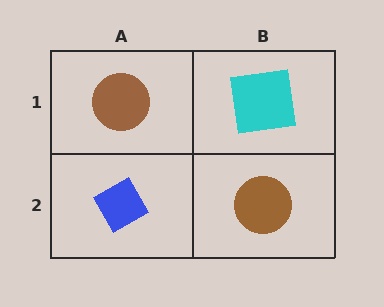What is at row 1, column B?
A cyan square.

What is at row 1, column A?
A brown circle.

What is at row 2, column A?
A blue diamond.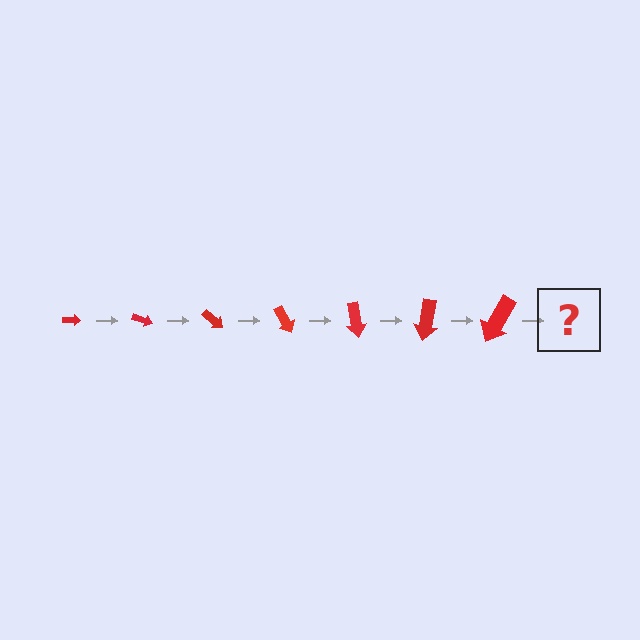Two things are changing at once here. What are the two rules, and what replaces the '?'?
The two rules are that the arrow grows larger each step and it rotates 20 degrees each step. The '?' should be an arrow, larger than the previous one and rotated 140 degrees from the start.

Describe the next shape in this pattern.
It should be an arrow, larger than the previous one and rotated 140 degrees from the start.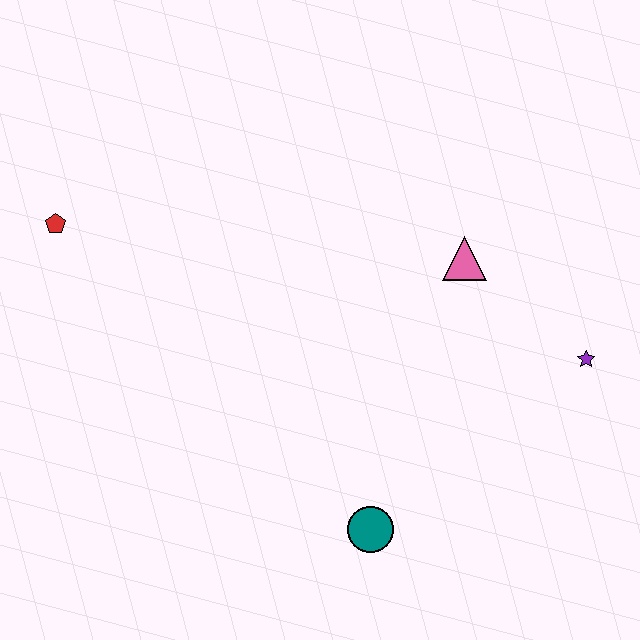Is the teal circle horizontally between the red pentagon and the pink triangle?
Yes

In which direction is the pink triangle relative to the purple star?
The pink triangle is to the left of the purple star.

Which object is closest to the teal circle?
The purple star is closest to the teal circle.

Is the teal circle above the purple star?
No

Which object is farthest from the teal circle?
The red pentagon is farthest from the teal circle.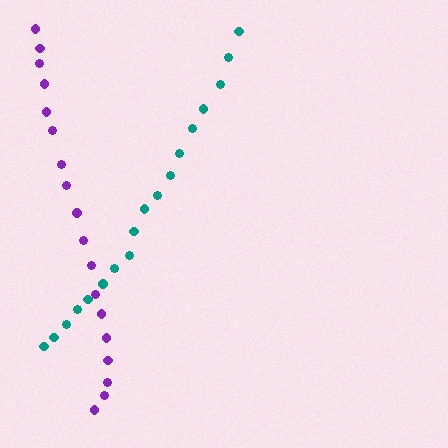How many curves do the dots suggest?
There are 2 distinct paths.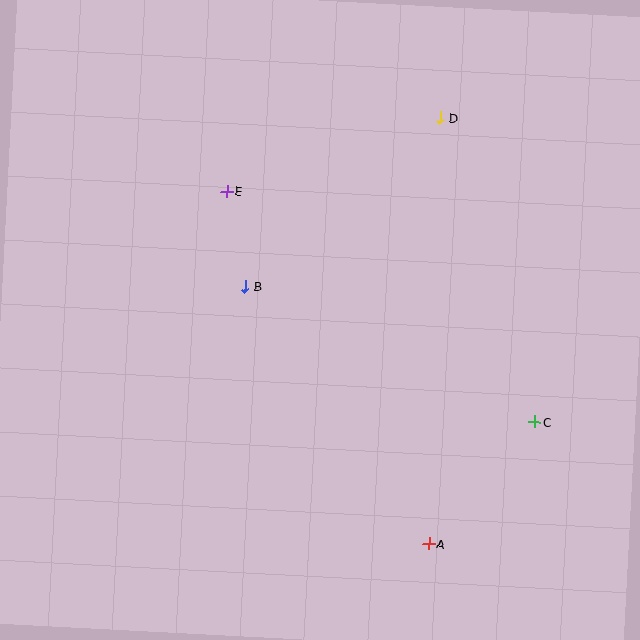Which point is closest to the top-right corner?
Point D is closest to the top-right corner.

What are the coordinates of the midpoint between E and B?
The midpoint between E and B is at (236, 239).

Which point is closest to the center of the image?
Point B at (246, 286) is closest to the center.